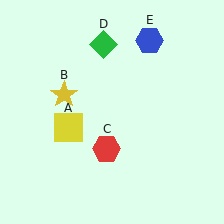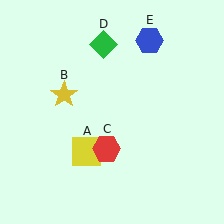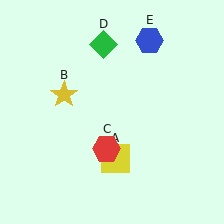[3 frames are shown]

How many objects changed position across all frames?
1 object changed position: yellow square (object A).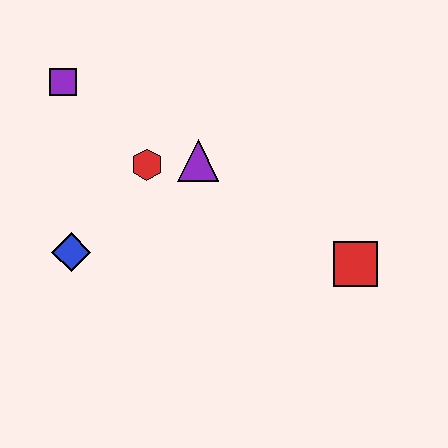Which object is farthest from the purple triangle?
The red square is farthest from the purple triangle.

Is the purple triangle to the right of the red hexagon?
Yes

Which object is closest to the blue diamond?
The red hexagon is closest to the blue diamond.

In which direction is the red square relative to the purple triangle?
The red square is to the right of the purple triangle.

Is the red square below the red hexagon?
Yes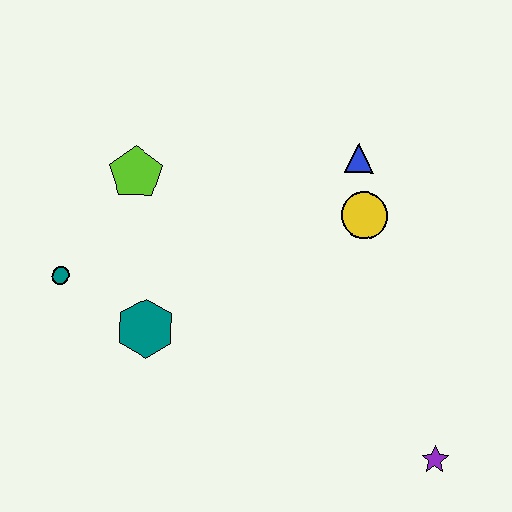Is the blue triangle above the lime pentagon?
Yes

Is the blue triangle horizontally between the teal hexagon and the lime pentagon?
No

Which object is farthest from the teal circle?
The purple star is farthest from the teal circle.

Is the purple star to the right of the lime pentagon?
Yes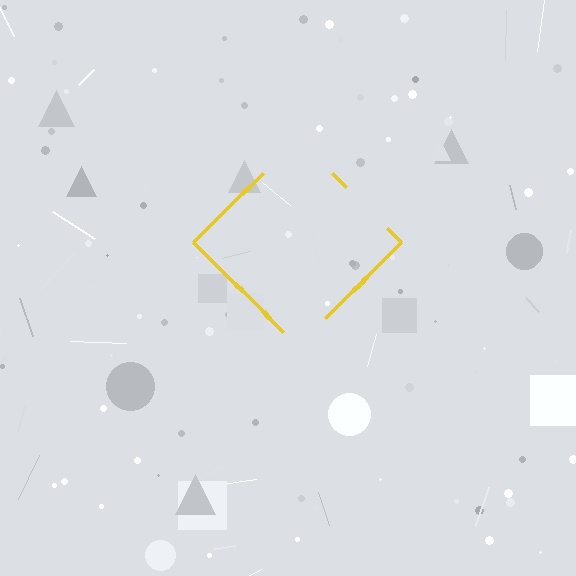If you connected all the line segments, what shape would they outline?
They would outline a diamond.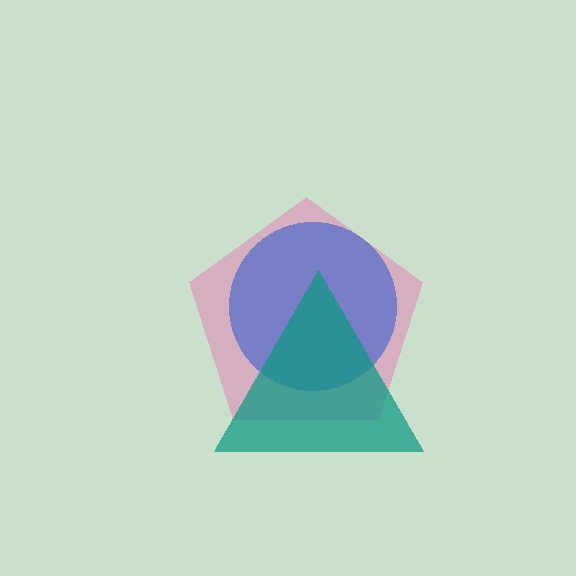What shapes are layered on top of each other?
The layered shapes are: a pink pentagon, a blue circle, a teal triangle.